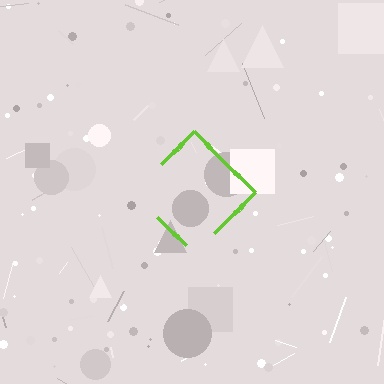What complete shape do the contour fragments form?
The contour fragments form a diamond.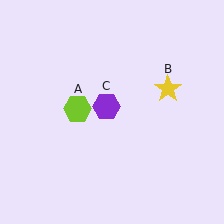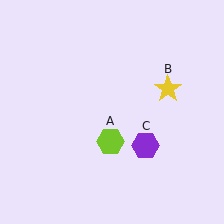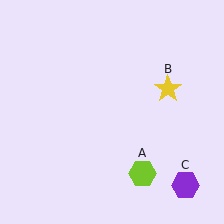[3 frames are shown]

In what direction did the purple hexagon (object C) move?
The purple hexagon (object C) moved down and to the right.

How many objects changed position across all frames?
2 objects changed position: lime hexagon (object A), purple hexagon (object C).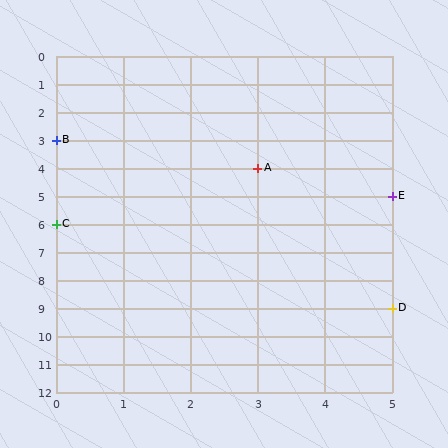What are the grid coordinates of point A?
Point A is at grid coordinates (3, 4).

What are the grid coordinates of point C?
Point C is at grid coordinates (0, 6).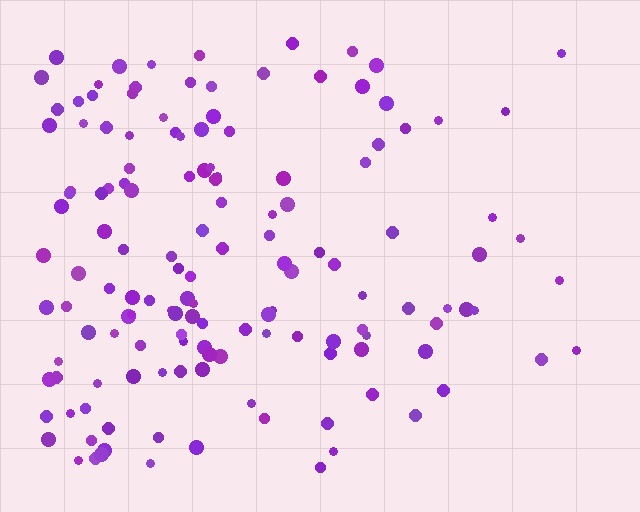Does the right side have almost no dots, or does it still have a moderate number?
Still a moderate number, just noticeably fewer than the left.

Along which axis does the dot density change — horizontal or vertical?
Horizontal.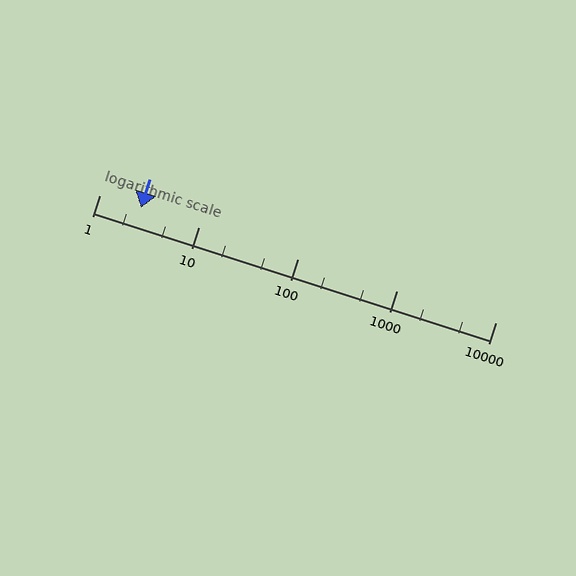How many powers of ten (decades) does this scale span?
The scale spans 4 decades, from 1 to 10000.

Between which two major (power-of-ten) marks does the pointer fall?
The pointer is between 1 and 10.